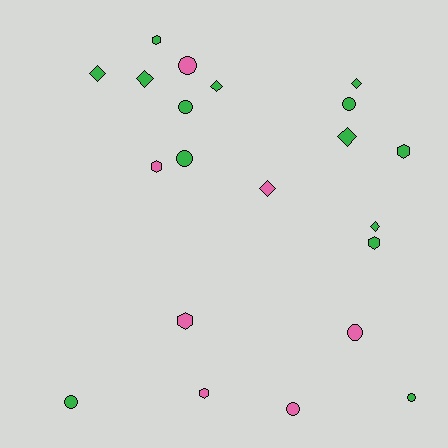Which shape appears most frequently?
Circle, with 8 objects.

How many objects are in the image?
There are 21 objects.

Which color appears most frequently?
Green, with 14 objects.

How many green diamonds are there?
There are 6 green diamonds.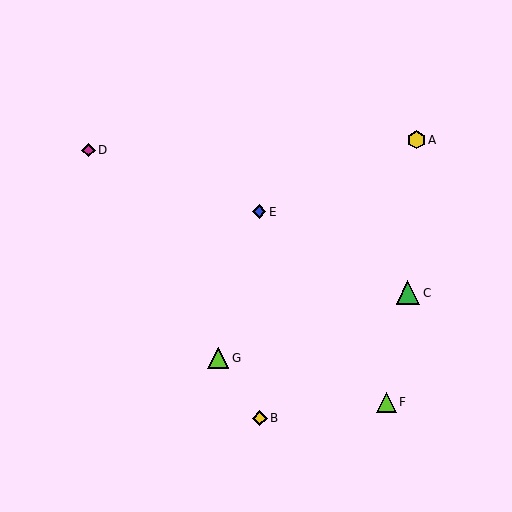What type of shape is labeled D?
Shape D is a magenta diamond.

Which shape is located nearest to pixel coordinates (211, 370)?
The lime triangle (labeled G) at (218, 358) is nearest to that location.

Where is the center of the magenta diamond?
The center of the magenta diamond is at (88, 150).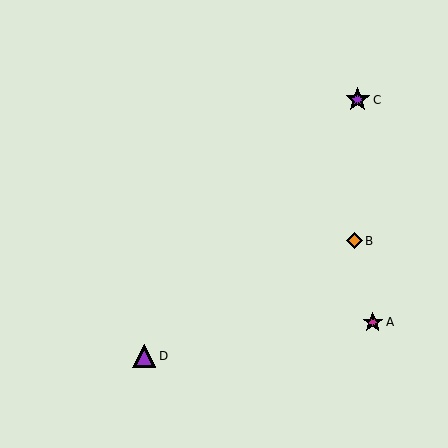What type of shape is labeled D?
Shape D is a purple triangle.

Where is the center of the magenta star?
The center of the magenta star is at (373, 322).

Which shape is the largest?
The purple star (labeled C) is the largest.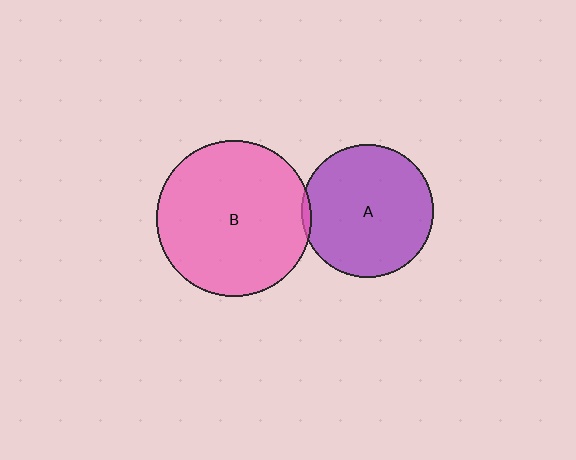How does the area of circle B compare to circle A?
Approximately 1.4 times.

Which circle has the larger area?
Circle B (pink).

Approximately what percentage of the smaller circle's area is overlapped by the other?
Approximately 5%.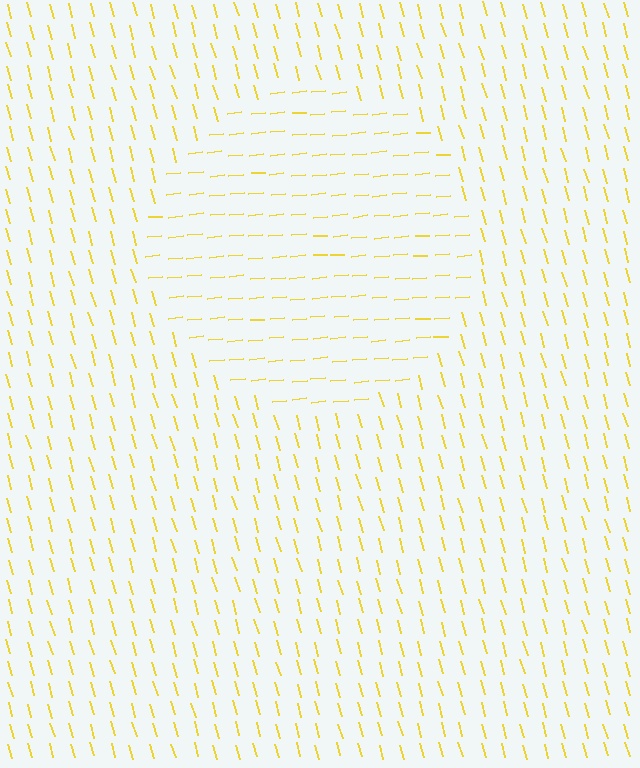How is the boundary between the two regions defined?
The boundary is defined purely by a change in line orientation (approximately 80 degrees difference). All lines are the same color and thickness.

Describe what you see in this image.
The image is filled with small yellow line segments. A circle region in the image has lines oriented differently from the surrounding lines, creating a visible texture boundary.